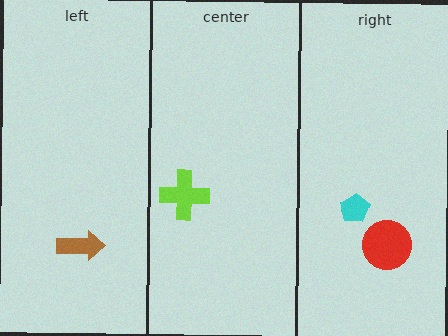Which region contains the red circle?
The right region.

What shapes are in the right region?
The red circle, the cyan pentagon.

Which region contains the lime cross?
The center region.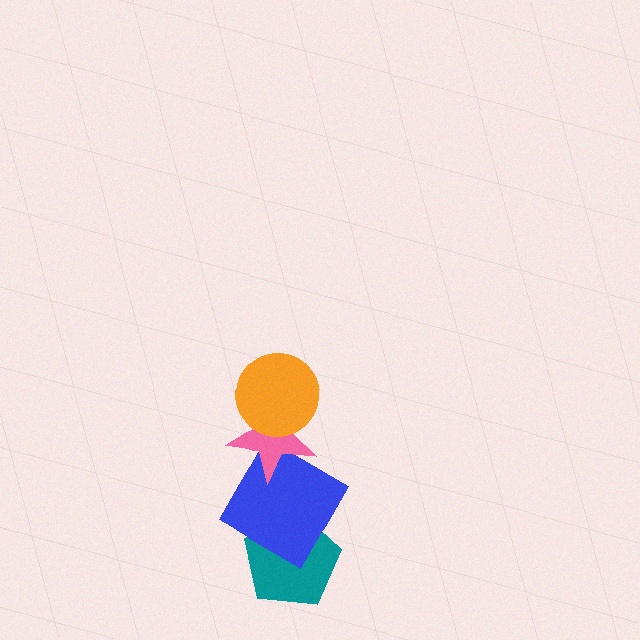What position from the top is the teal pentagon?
The teal pentagon is 4th from the top.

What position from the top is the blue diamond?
The blue diamond is 3rd from the top.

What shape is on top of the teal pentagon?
The blue diamond is on top of the teal pentagon.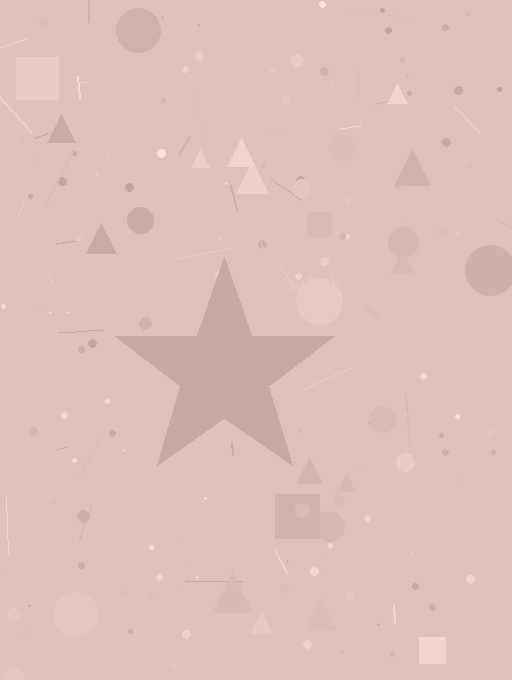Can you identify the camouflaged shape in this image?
The camouflaged shape is a star.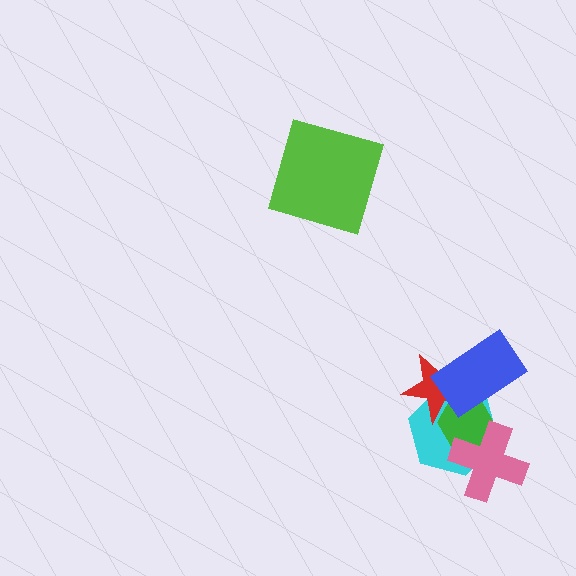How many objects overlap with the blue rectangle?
3 objects overlap with the blue rectangle.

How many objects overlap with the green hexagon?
4 objects overlap with the green hexagon.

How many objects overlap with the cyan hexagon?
4 objects overlap with the cyan hexagon.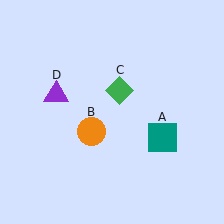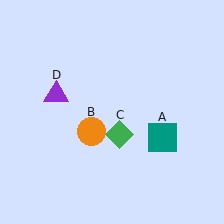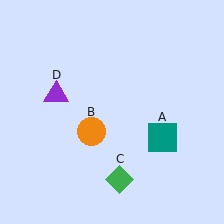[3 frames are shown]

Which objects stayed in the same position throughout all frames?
Teal square (object A) and orange circle (object B) and purple triangle (object D) remained stationary.